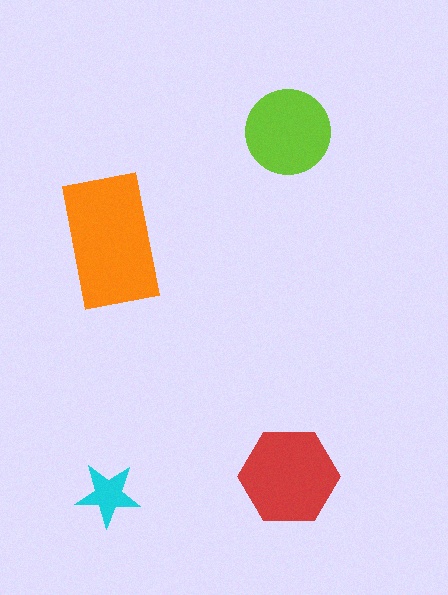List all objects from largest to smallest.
The orange rectangle, the red hexagon, the lime circle, the cyan star.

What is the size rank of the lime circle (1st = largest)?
3rd.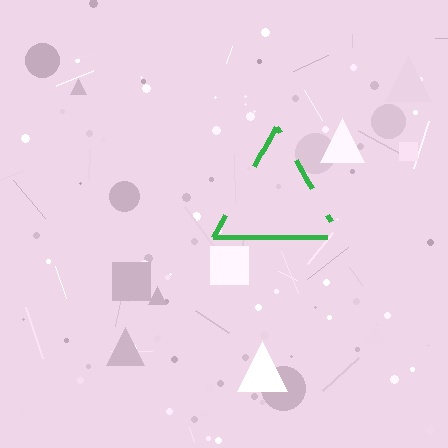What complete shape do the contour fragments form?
The contour fragments form a triangle.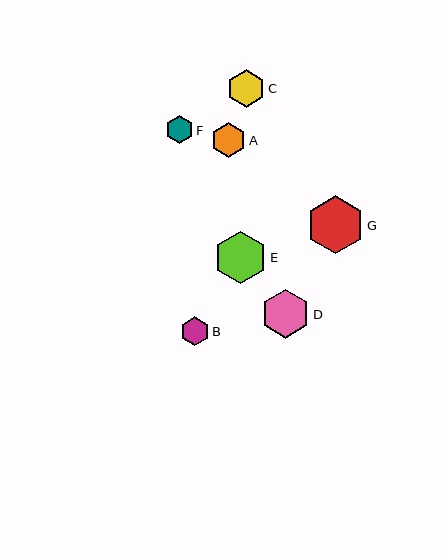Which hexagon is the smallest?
Hexagon F is the smallest with a size of approximately 28 pixels.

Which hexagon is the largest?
Hexagon G is the largest with a size of approximately 58 pixels.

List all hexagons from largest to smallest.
From largest to smallest: G, E, D, C, A, B, F.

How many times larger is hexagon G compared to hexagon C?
Hexagon G is approximately 1.5 times the size of hexagon C.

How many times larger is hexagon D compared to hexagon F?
Hexagon D is approximately 1.8 times the size of hexagon F.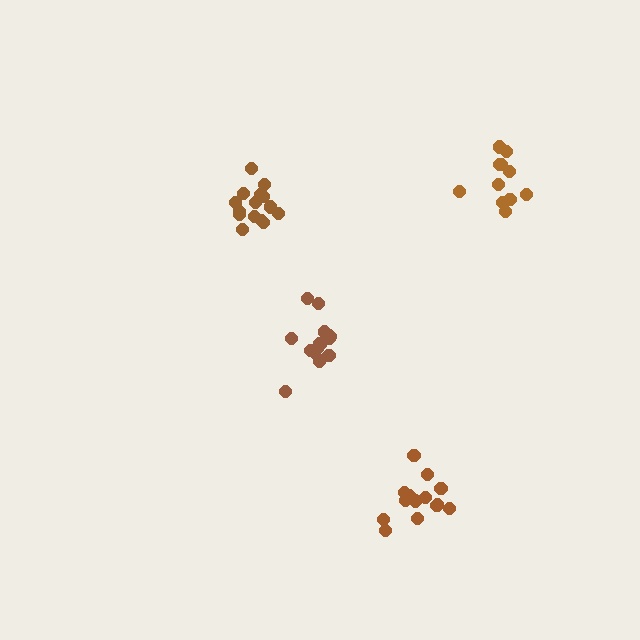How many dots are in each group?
Group 1: 16 dots, Group 2: 15 dots, Group 3: 11 dots, Group 4: 15 dots (57 total).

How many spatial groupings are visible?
There are 4 spatial groupings.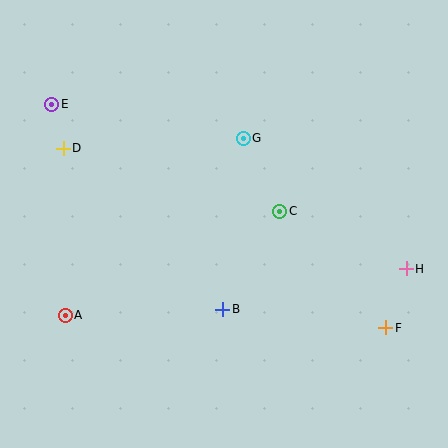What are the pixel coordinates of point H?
Point H is at (406, 269).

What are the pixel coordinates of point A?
Point A is at (65, 315).